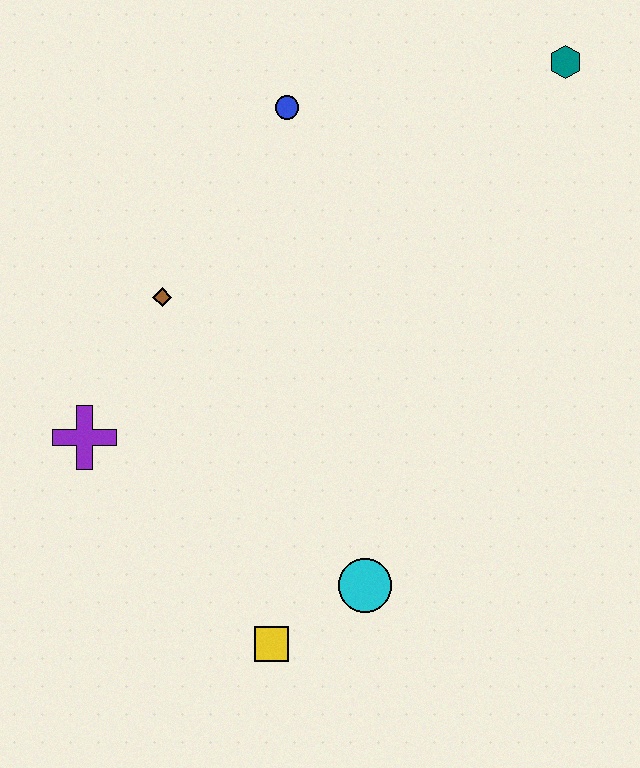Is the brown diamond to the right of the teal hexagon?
No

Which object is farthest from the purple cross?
The teal hexagon is farthest from the purple cross.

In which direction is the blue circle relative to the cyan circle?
The blue circle is above the cyan circle.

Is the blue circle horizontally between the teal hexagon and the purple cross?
Yes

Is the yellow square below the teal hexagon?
Yes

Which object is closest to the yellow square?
The cyan circle is closest to the yellow square.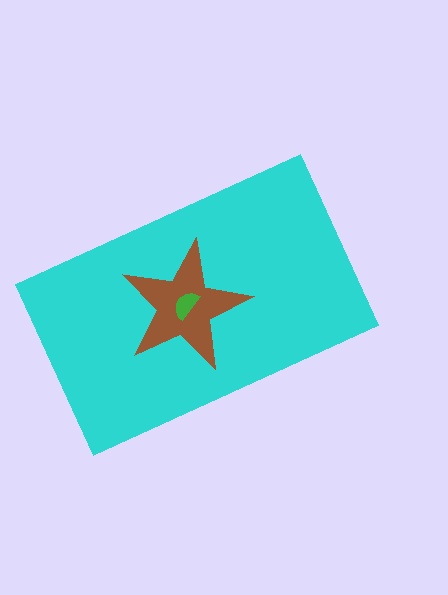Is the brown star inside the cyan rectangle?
Yes.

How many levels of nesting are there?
3.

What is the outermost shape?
The cyan rectangle.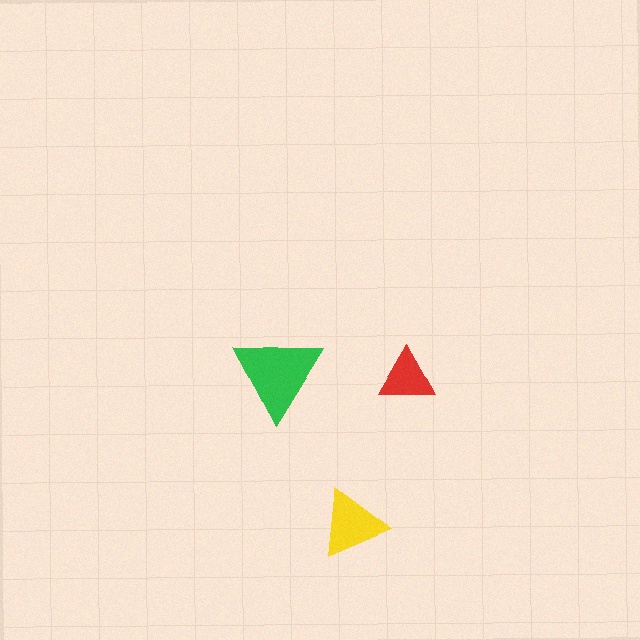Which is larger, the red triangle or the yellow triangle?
The yellow one.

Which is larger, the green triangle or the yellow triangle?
The green one.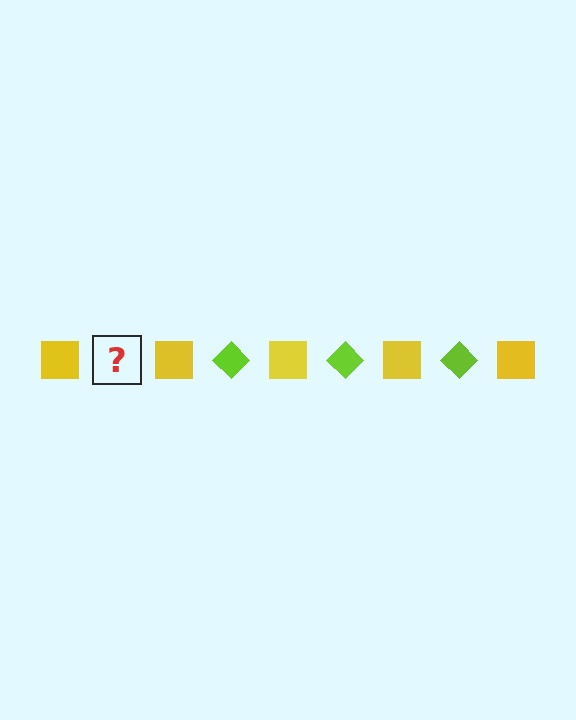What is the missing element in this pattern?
The missing element is a lime diamond.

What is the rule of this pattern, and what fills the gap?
The rule is that the pattern alternates between yellow square and lime diamond. The gap should be filled with a lime diamond.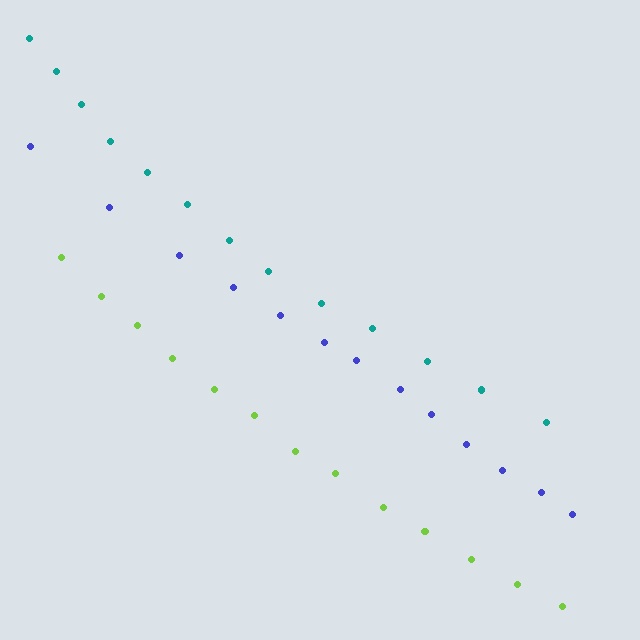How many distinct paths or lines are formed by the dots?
There are 3 distinct paths.